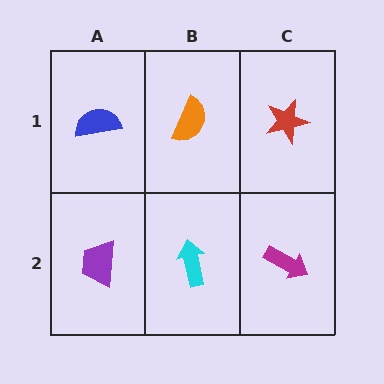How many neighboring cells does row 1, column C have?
2.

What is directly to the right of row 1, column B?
A red star.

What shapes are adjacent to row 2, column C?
A red star (row 1, column C), a cyan arrow (row 2, column B).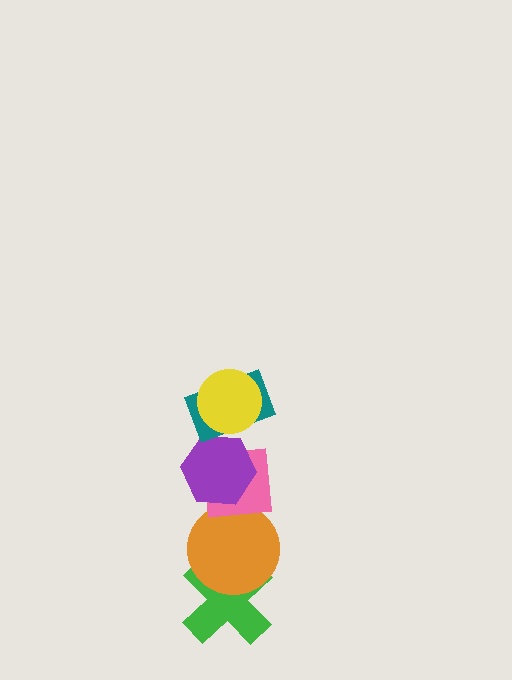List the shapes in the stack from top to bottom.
From top to bottom: the yellow circle, the teal rectangle, the purple hexagon, the pink square, the orange circle, the green cross.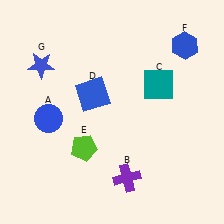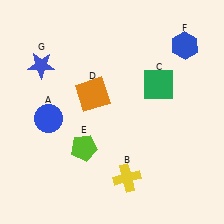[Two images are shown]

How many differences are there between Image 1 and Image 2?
There are 3 differences between the two images.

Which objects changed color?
B changed from purple to yellow. C changed from teal to green. D changed from blue to orange.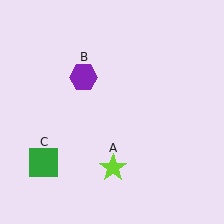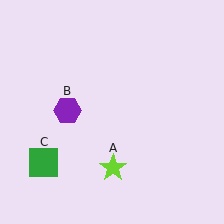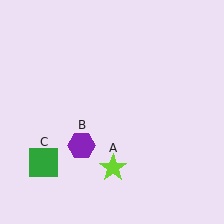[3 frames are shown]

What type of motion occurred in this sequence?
The purple hexagon (object B) rotated counterclockwise around the center of the scene.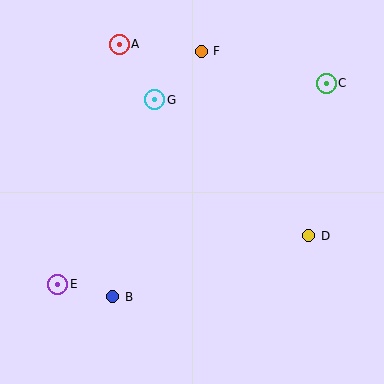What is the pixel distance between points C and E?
The distance between C and E is 335 pixels.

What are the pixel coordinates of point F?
Point F is at (201, 51).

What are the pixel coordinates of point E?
Point E is at (58, 284).